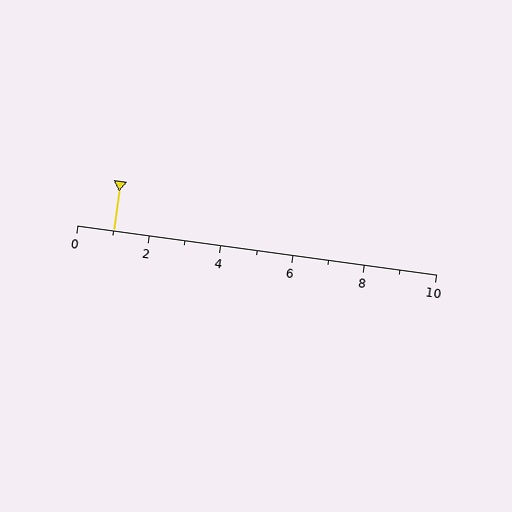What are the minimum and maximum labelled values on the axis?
The axis runs from 0 to 10.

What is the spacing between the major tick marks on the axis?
The major ticks are spaced 2 apart.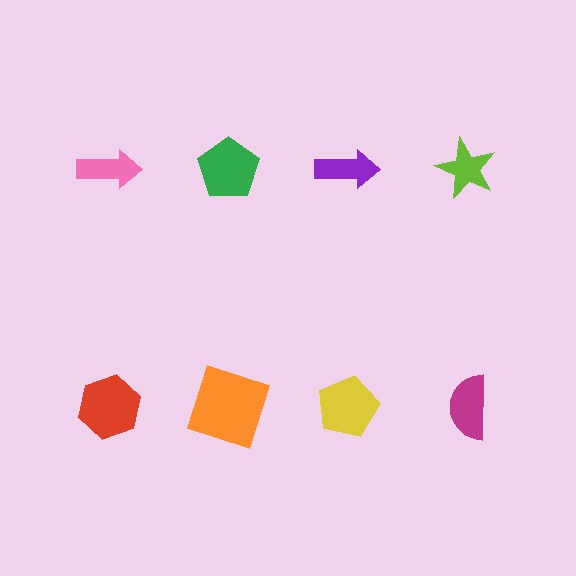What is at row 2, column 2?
An orange square.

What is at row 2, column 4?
A magenta semicircle.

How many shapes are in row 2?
4 shapes.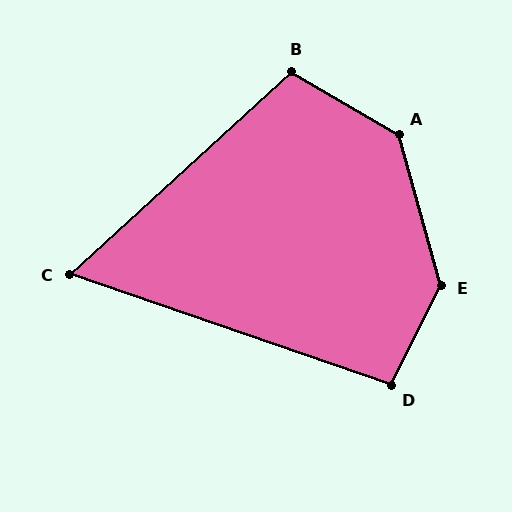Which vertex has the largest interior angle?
E, at approximately 138 degrees.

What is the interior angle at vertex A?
Approximately 136 degrees (obtuse).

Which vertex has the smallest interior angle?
C, at approximately 61 degrees.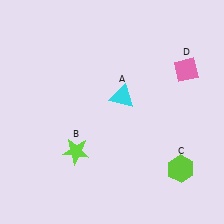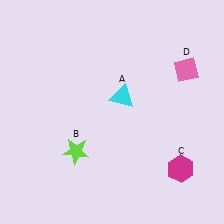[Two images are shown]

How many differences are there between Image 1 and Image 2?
There is 1 difference between the two images.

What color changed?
The hexagon (C) changed from lime in Image 1 to magenta in Image 2.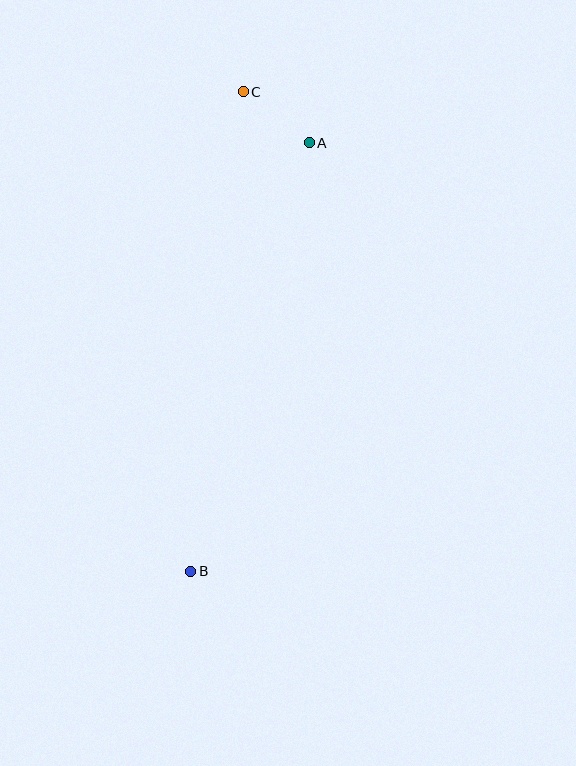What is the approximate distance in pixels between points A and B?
The distance between A and B is approximately 444 pixels.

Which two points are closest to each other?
Points A and C are closest to each other.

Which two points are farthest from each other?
Points B and C are farthest from each other.